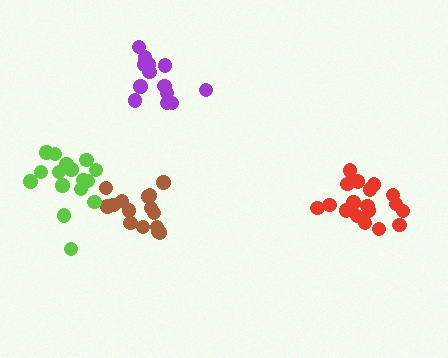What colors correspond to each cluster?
The clusters are colored: brown, lime, purple, red.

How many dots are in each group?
Group 1: 16 dots, Group 2: 16 dots, Group 3: 14 dots, Group 4: 18 dots (64 total).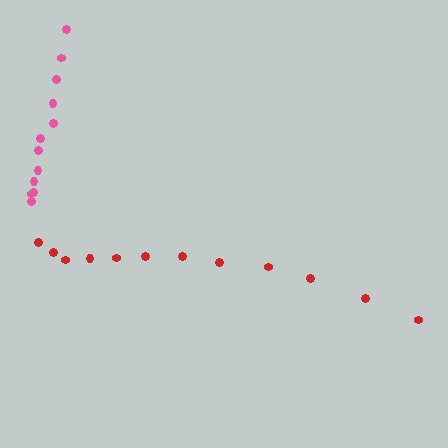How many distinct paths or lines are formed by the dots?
There are 2 distinct paths.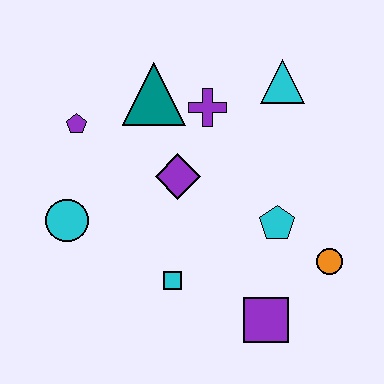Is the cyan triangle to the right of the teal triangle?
Yes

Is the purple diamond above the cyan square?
Yes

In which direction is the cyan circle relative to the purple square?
The cyan circle is to the left of the purple square.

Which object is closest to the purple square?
The orange circle is closest to the purple square.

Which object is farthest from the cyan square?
The cyan triangle is farthest from the cyan square.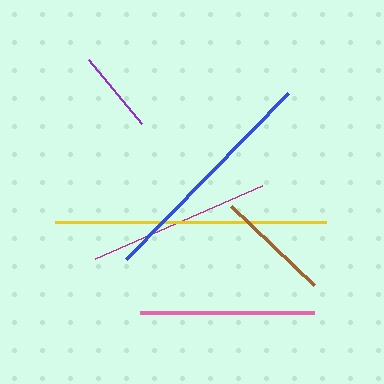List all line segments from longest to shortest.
From longest to shortest: yellow, blue, magenta, pink, brown, purple.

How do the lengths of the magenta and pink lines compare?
The magenta and pink lines are approximately the same length.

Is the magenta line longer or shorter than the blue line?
The blue line is longer than the magenta line.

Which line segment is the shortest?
The purple line is the shortest at approximately 82 pixels.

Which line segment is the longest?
The yellow line is the longest at approximately 271 pixels.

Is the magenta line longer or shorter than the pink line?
The magenta line is longer than the pink line.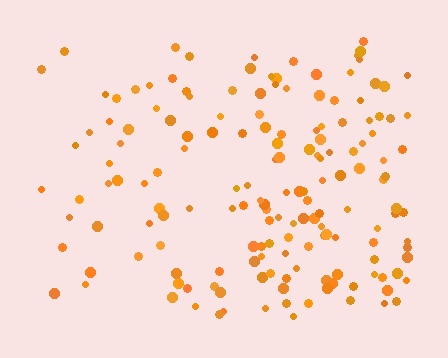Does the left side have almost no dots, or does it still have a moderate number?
Still a moderate number, just noticeably fewer than the right.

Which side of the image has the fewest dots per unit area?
The left.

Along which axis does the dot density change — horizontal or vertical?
Horizontal.